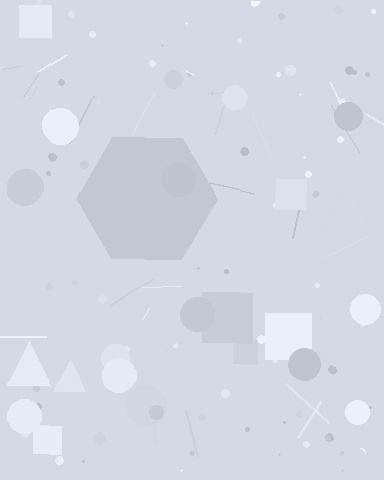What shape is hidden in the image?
A hexagon is hidden in the image.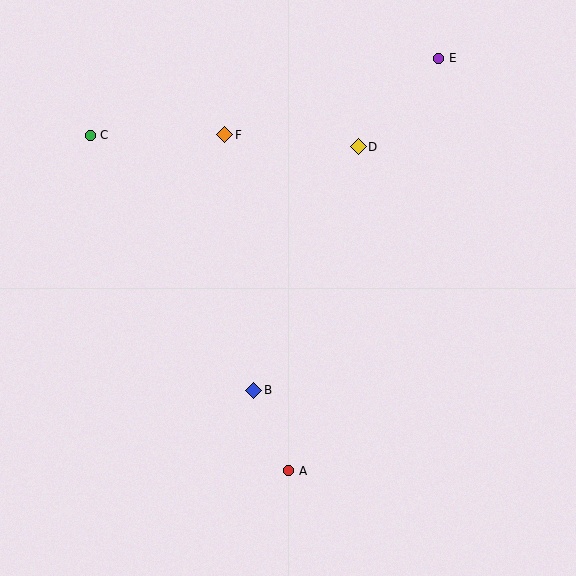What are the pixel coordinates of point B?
Point B is at (254, 390).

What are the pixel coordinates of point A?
Point A is at (289, 471).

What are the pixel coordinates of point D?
Point D is at (358, 147).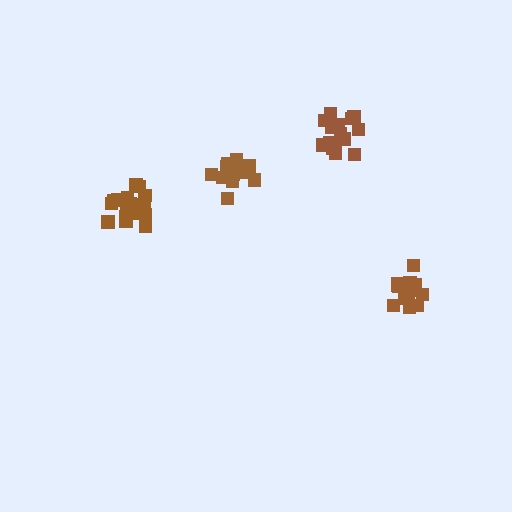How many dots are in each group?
Group 1: 17 dots, Group 2: 18 dots, Group 3: 14 dots, Group 4: 17 dots (66 total).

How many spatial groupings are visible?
There are 4 spatial groupings.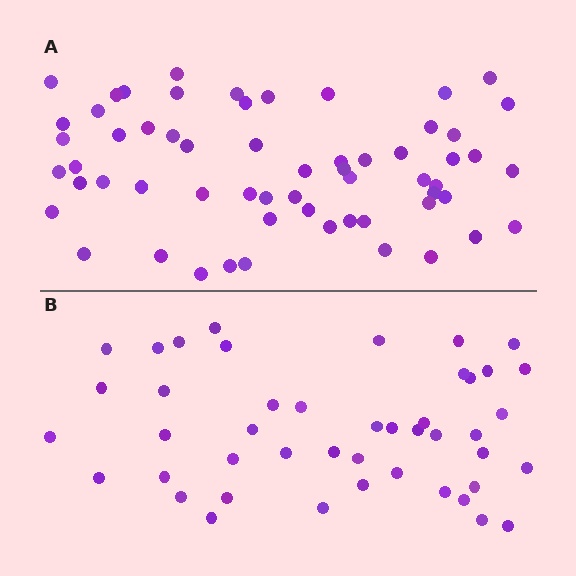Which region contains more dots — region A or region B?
Region A (the top region) has more dots.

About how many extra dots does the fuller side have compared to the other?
Region A has approximately 15 more dots than region B.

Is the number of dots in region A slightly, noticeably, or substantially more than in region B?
Region A has noticeably more, but not dramatically so. The ratio is roughly 1.3 to 1.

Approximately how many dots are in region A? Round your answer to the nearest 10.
About 60 dots.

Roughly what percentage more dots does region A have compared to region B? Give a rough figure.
About 35% more.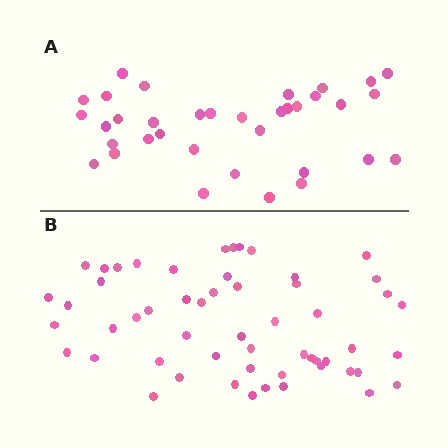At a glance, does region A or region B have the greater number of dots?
Region B (the bottom region) has more dots.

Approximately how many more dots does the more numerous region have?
Region B has approximately 20 more dots than region A.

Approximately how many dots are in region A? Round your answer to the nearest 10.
About 40 dots. (The exact count is 35, which rounds to 40.)